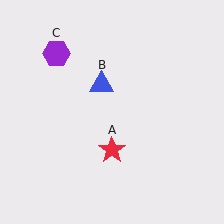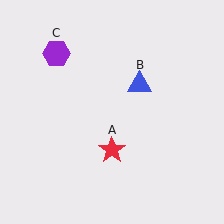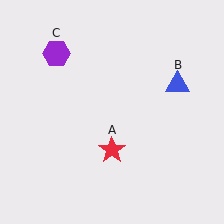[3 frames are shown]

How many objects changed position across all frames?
1 object changed position: blue triangle (object B).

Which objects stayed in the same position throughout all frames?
Red star (object A) and purple hexagon (object C) remained stationary.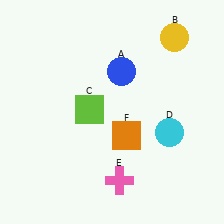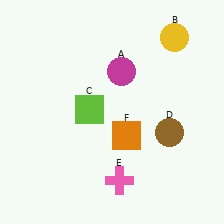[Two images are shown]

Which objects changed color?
A changed from blue to magenta. D changed from cyan to brown.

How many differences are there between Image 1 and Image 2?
There are 2 differences between the two images.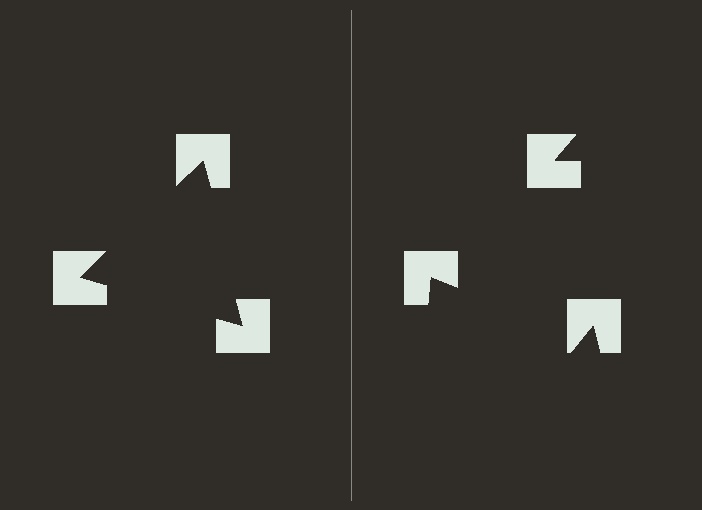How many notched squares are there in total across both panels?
6 — 3 on each side.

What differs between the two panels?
The notched squares are positioned identically on both sides; only the wedge orientations differ. On the left they align to a triangle; on the right they are misaligned.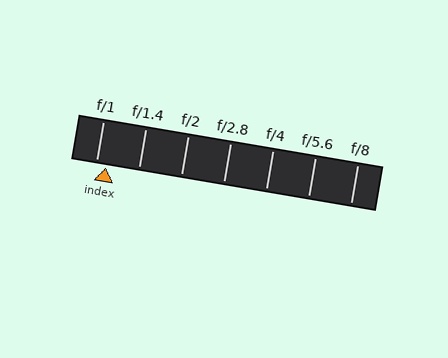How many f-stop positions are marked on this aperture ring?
There are 7 f-stop positions marked.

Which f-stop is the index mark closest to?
The index mark is closest to f/1.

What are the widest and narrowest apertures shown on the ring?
The widest aperture shown is f/1 and the narrowest is f/8.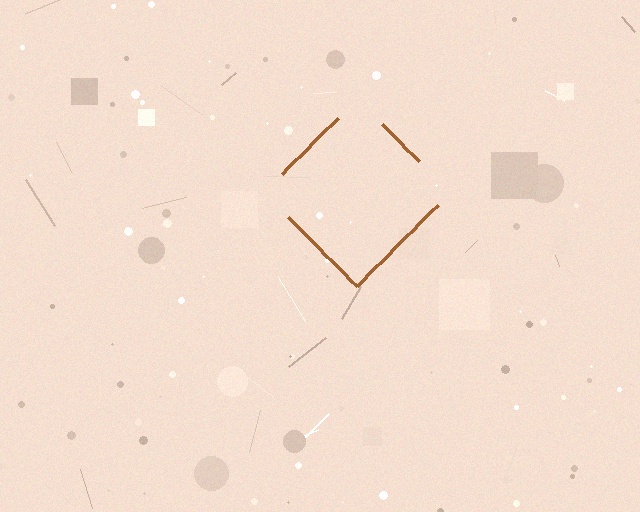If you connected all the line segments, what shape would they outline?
They would outline a diamond.